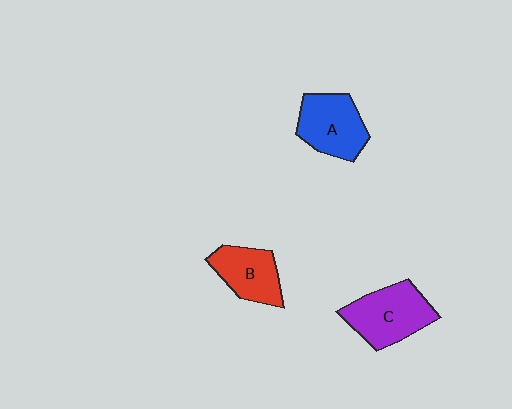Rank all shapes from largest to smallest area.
From largest to smallest: C (purple), A (blue), B (red).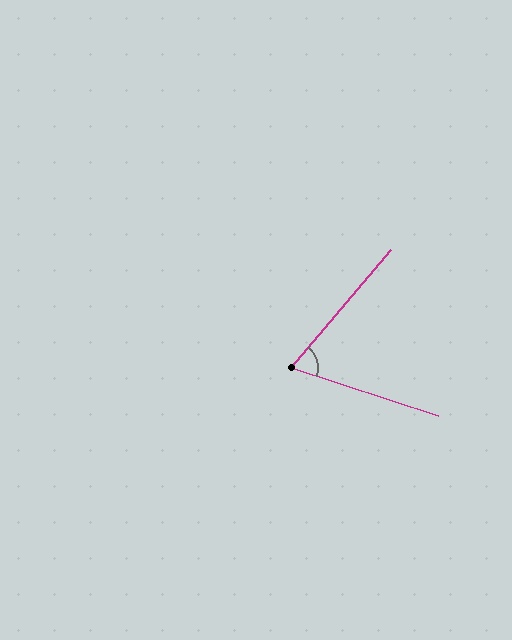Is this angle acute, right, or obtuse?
It is acute.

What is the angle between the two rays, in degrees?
Approximately 68 degrees.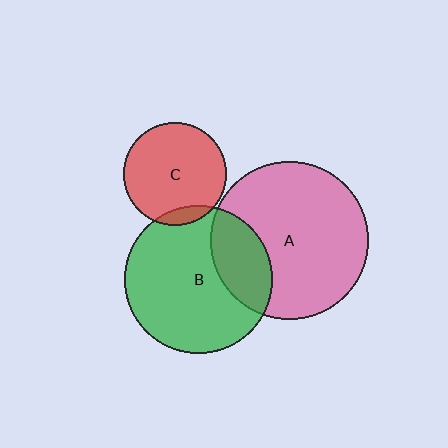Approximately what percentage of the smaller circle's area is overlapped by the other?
Approximately 25%.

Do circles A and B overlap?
Yes.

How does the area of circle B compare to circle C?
Approximately 2.1 times.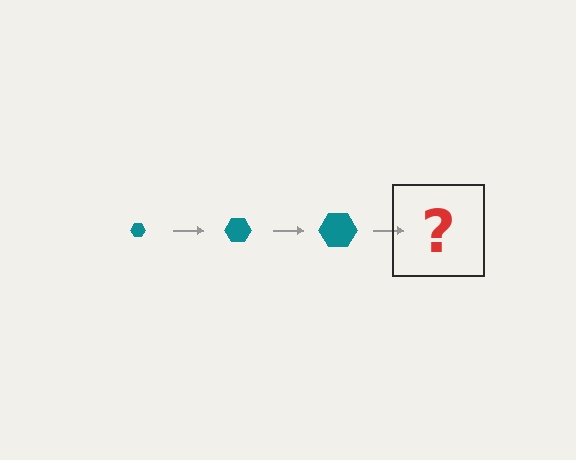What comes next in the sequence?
The next element should be a teal hexagon, larger than the previous one.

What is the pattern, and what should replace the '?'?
The pattern is that the hexagon gets progressively larger each step. The '?' should be a teal hexagon, larger than the previous one.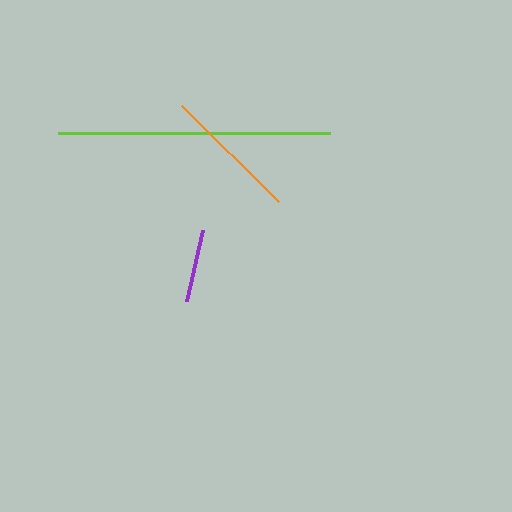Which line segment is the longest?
The lime line is the longest at approximately 271 pixels.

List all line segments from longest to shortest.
From longest to shortest: lime, orange, purple.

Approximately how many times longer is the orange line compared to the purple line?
The orange line is approximately 1.9 times the length of the purple line.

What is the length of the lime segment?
The lime segment is approximately 271 pixels long.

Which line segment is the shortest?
The purple line is the shortest at approximately 73 pixels.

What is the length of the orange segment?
The orange segment is approximately 136 pixels long.